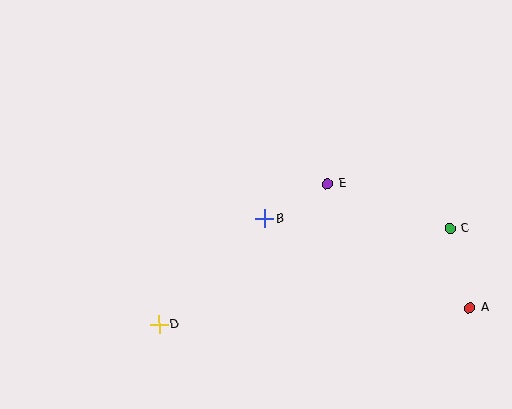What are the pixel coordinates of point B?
Point B is at (265, 219).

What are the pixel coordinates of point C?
Point C is at (450, 228).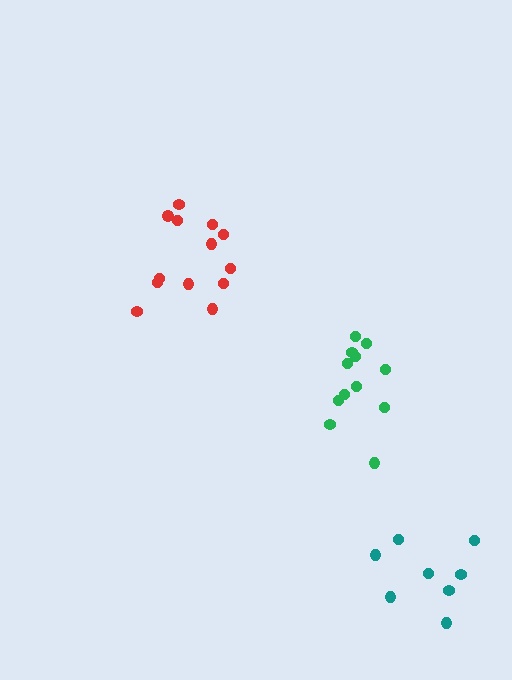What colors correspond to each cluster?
The clusters are colored: red, teal, green.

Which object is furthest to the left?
The red cluster is leftmost.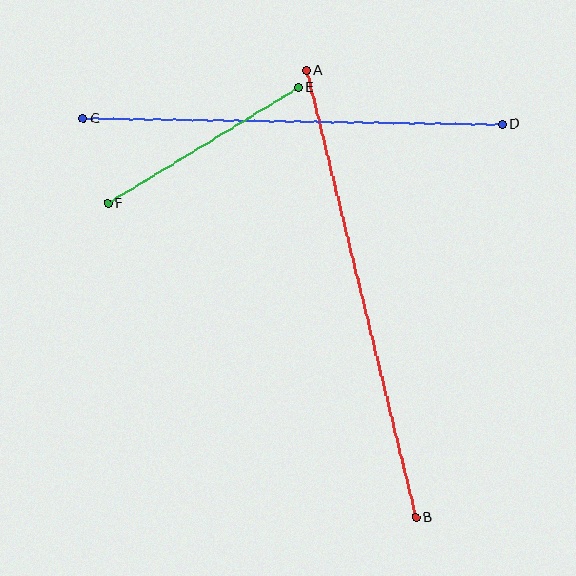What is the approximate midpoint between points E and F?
The midpoint is at approximately (203, 145) pixels.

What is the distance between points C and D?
The distance is approximately 419 pixels.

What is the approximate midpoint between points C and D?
The midpoint is at approximately (293, 121) pixels.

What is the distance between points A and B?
The distance is approximately 460 pixels.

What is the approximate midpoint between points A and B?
The midpoint is at approximately (361, 294) pixels.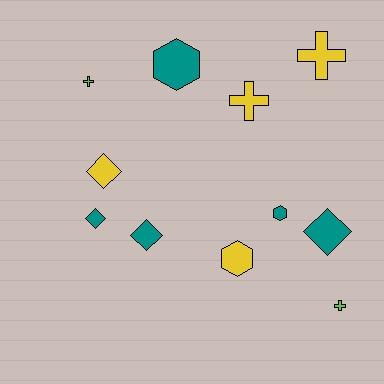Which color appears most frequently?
Teal, with 5 objects.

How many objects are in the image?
There are 11 objects.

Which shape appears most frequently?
Cross, with 4 objects.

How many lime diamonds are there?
There are no lime diamonds.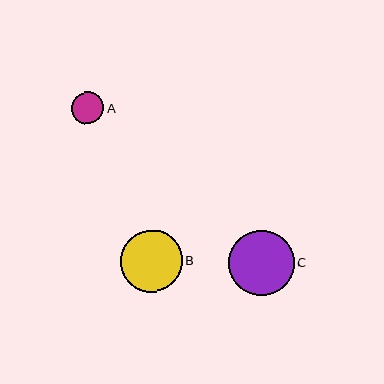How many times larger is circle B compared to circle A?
Circle B is approximately 1.9 times the size of circle A.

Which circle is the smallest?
Circle A is the smallest with a size of approximately 32 pixels.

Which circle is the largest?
Circle C is the largest with a size of approximately 66 pixels.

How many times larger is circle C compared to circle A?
Circle C is approximately 2.0 times the size of circle A.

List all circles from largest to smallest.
From largest to smallest: C, B, A.